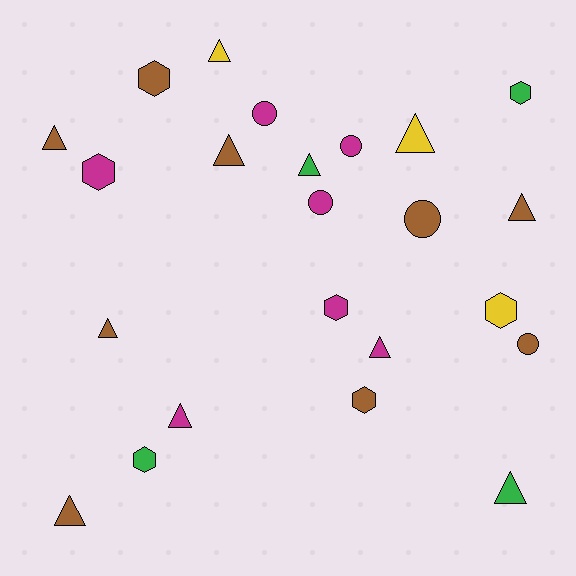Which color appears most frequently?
Brown, with 9 objects.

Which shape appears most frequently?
Triangle, with 11 objects.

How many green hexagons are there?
There are 2 green hexagons.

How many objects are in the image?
There are 23 objects.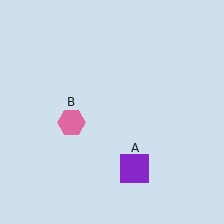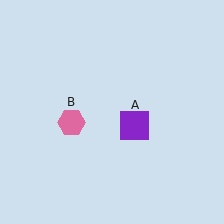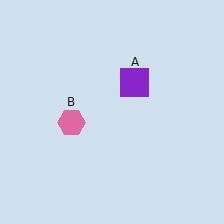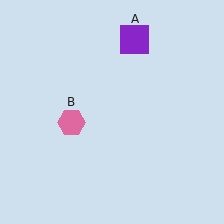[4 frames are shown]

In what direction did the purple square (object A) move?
The purple square (object A) moved up.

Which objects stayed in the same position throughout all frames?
Pink hexagon (object B) remained stationary.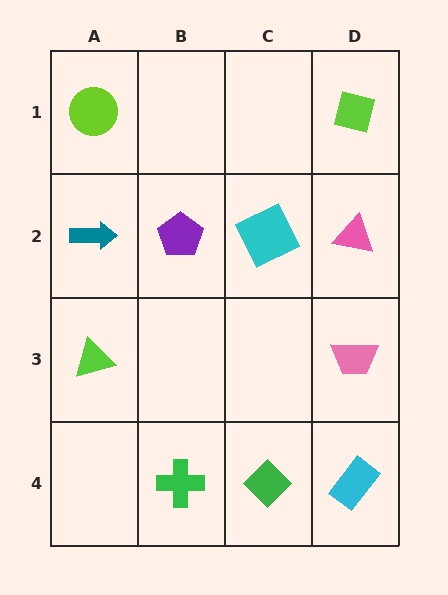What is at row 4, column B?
A green cross.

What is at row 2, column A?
A teal arrow.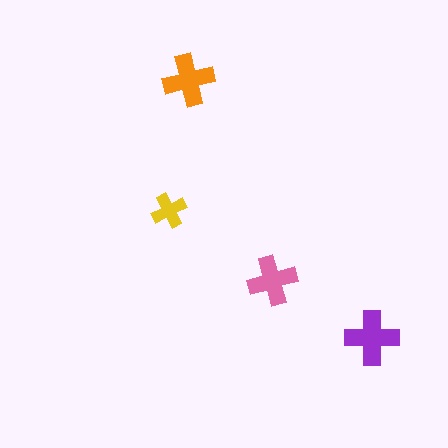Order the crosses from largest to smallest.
the purple one, the orange one, the pink one, the yellow one.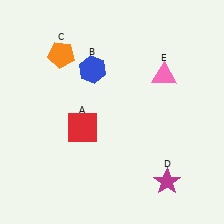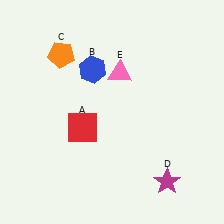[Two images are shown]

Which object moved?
The pink triangle (E) moved left.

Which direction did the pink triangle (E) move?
The pink triangle (E) moved left.